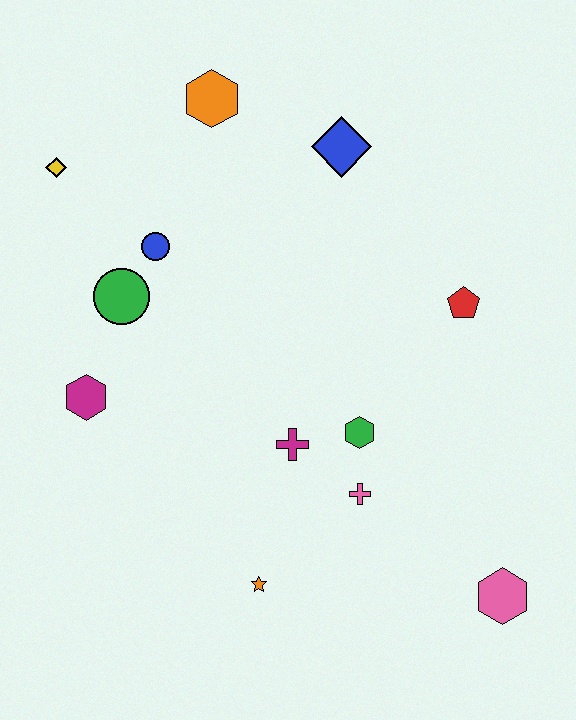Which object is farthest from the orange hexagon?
The pink hexagon is farthest from the orange hexagon.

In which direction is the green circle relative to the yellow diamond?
The green circle is below the yellow diamond.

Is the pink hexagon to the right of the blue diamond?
Yes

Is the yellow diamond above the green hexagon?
Yes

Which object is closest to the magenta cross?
The green hexagon is closest to the magenta cross.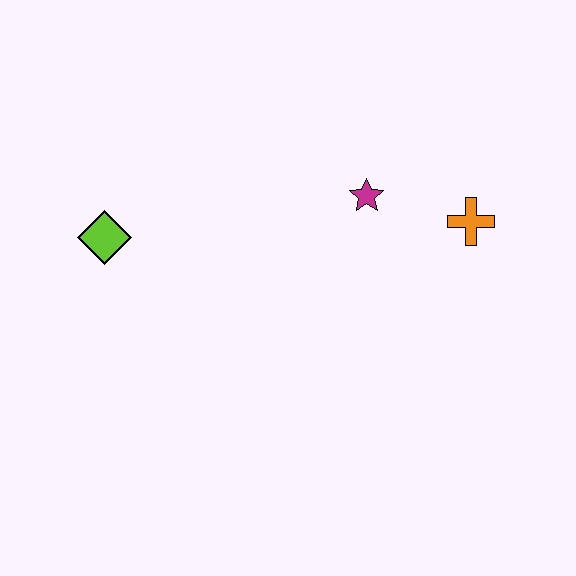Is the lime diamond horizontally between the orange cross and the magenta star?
No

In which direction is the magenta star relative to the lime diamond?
The magenta star is to the right of the lime diamond.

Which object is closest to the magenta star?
The orange cross is closest to the magenta star.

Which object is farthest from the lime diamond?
The orange cross is farthest from the lime diamond.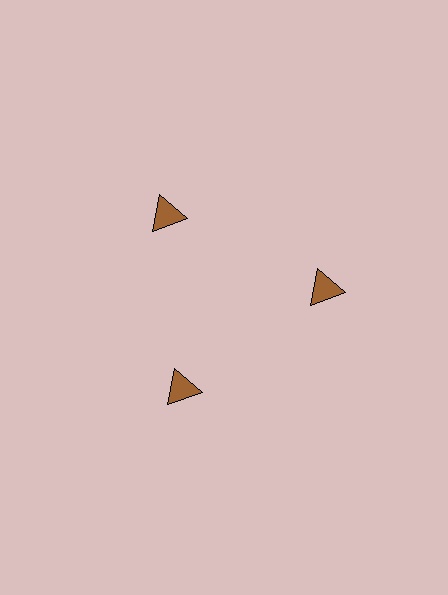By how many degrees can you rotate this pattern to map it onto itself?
The pattern maps onto itself every 120 degrees of rotation.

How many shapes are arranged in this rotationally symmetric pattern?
There are 3 shapes, arranged in 3 groups of 1.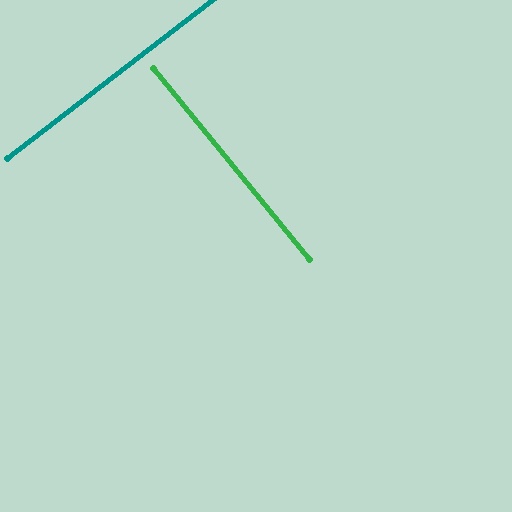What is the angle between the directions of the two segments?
Approximately 89 degrees.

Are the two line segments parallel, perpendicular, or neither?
Perpendicular — they meet at approximately 89°.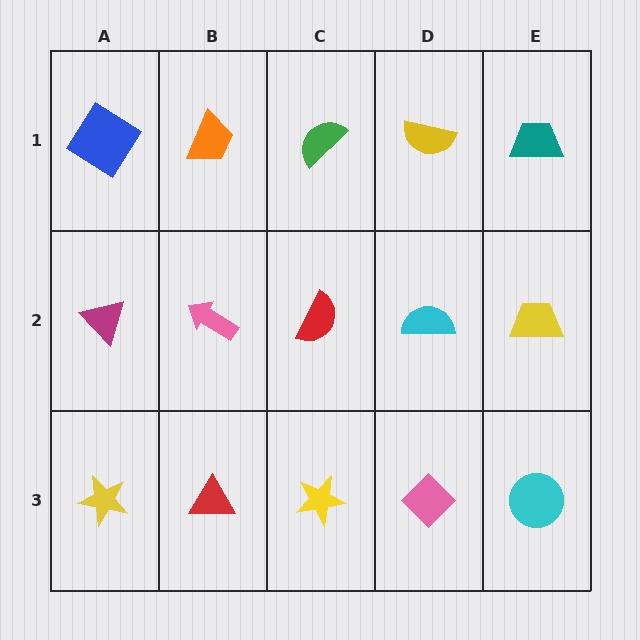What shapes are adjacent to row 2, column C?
A green semicircle (row 1, column C), a yellow star (row 3, column C), a pink arrow (row 2, column B), a cyan semicircle (row 2, column D).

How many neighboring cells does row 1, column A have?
2.